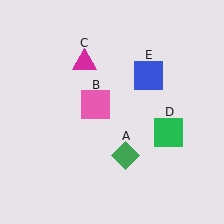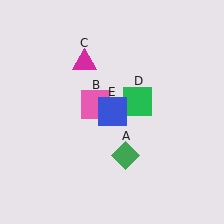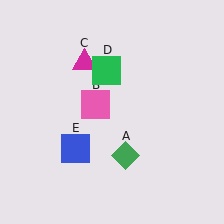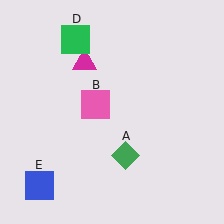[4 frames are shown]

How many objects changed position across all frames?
2 objects changed position: green square (object D), blue square (object E).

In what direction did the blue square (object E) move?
The blue square (object E) moved down and to the left.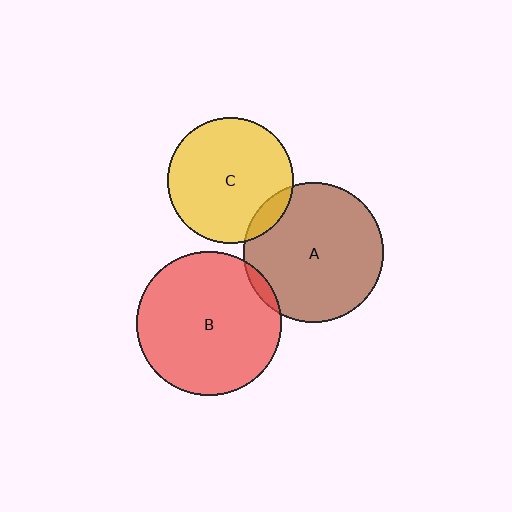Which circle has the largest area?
Circle B (red).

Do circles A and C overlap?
Yes.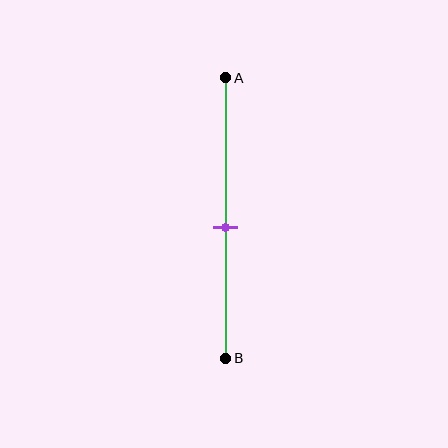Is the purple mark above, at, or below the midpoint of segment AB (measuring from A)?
The purple mark is below the midpoint of segment AB.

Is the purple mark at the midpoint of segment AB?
No, the mark is at about 55% from A, not at the 50% midpoint.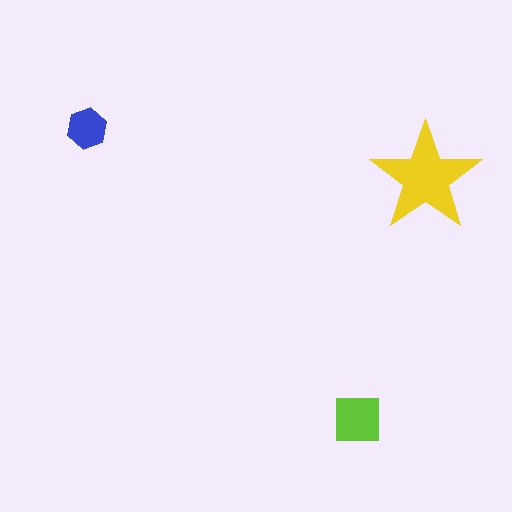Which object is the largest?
The yellow star.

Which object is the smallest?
The blue hexagon.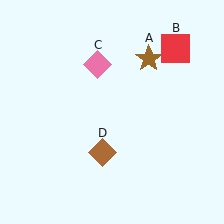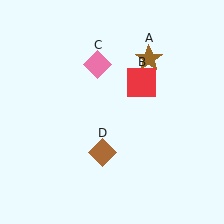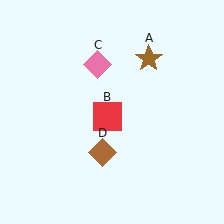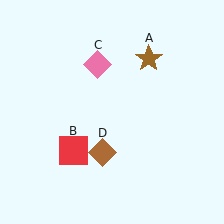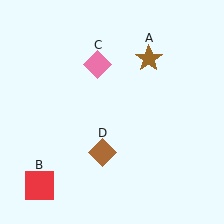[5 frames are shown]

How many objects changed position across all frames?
1 object changed position: red square (object B).